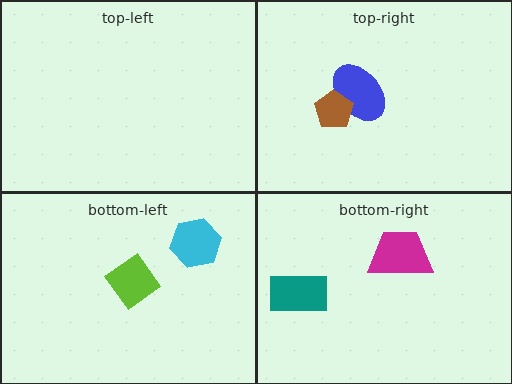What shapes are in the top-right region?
The blue ellipse, the brown pentagon.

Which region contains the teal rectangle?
The bottom-right region.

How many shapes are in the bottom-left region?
2.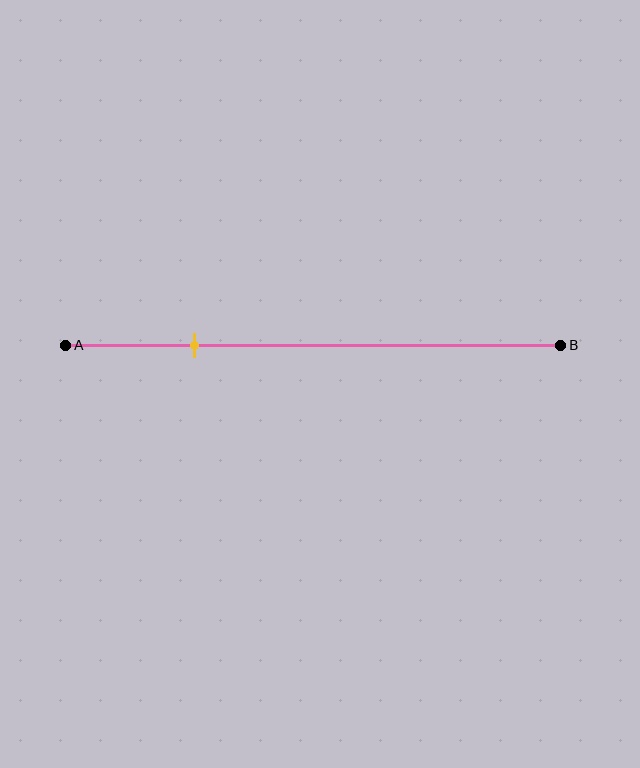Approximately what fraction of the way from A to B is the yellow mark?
The yellow mark is approximately 25% of the way from A to B.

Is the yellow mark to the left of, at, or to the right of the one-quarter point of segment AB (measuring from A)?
The yellow mark is approximately at the one-quarter point of segment AB.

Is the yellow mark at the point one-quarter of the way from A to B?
Yes, the mark is approximately at the one-quarter point.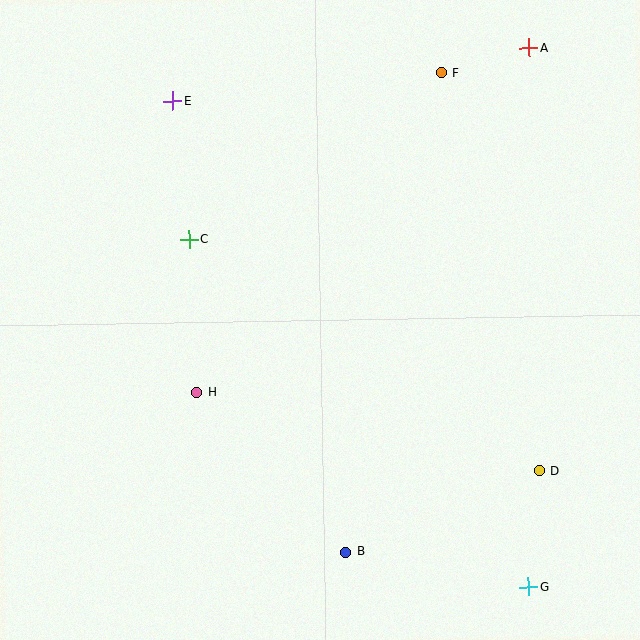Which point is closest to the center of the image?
Point H at (197, 393) is closest to the center.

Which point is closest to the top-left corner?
Point E is closest to the top-left corner.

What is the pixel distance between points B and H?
The distance between B and H is 218 pixels.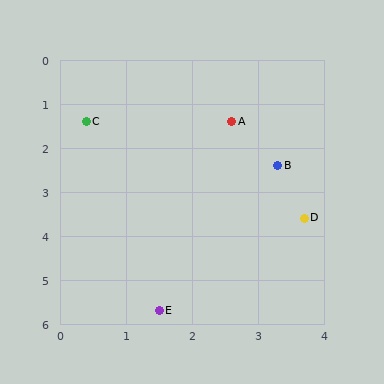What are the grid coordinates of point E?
Point E is at approximately (1.5, 5.7).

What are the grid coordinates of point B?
Point B is at approximately (3.3, 2.4).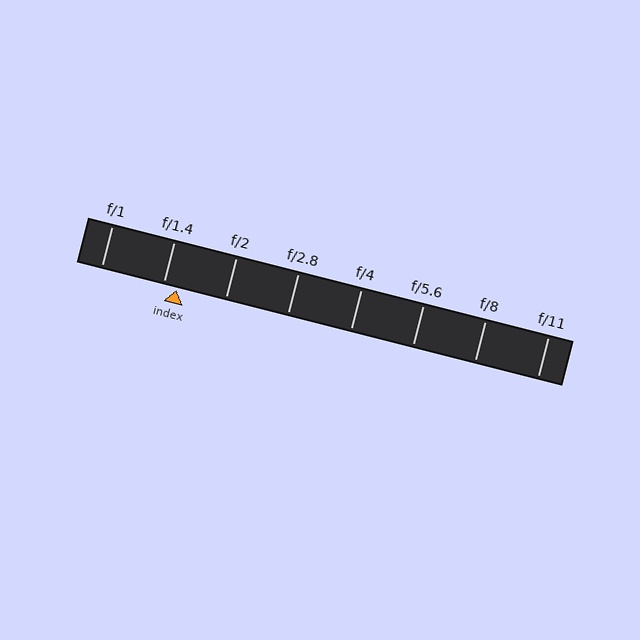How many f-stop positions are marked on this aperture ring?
There are 8 f-stop positions marked.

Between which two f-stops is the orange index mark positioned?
The index mark is between f/1.4 and f/2.